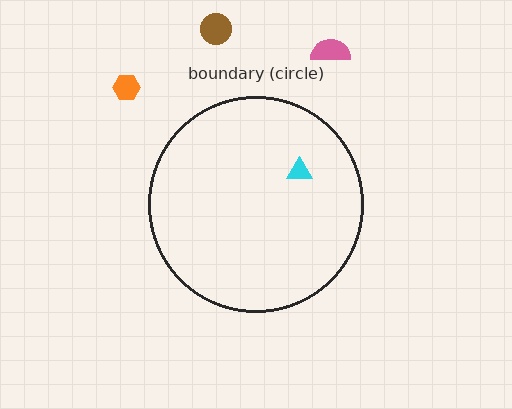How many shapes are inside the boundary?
1 inside, 3 outside.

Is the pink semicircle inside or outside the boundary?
Outside.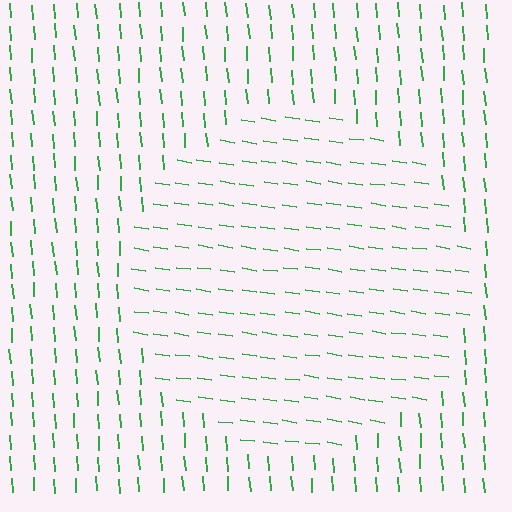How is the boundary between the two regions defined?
The boundary is defined purely by a change in line orientation (approximately 76 degrees difference). All lines are the same color and thickness.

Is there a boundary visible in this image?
Yes, there is a texture boundary formed by a change in line orientation.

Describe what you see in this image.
The image is filled with small green line segments. A circle region in the image has lines oriented differently from the surrounding lines, creating a visible texture boundary.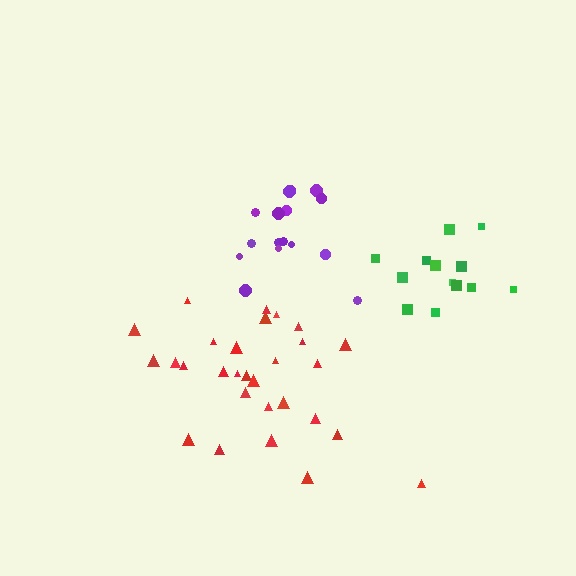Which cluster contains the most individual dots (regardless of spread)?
Red (29).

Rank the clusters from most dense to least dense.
purple, green, red.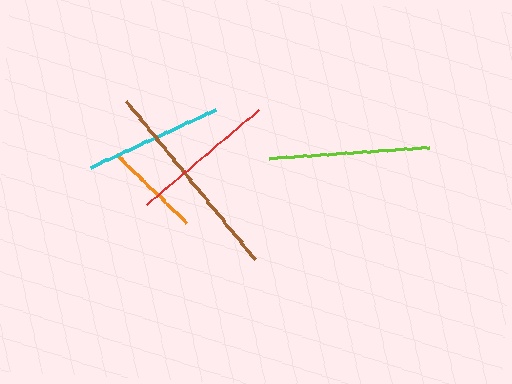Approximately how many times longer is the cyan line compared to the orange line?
The cyan line is approximately 1.4 times the length of the orange line.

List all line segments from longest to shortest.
From longest to shortest: brown, lime, red, cyan, orange.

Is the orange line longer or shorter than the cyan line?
The cyan line is longer than the orange line.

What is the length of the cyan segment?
The cyan segment is approximately 137 pixels long.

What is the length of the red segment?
The red segment is approximately 147 pixels long.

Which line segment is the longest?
The brown line is the longest at approximately 203 pixels.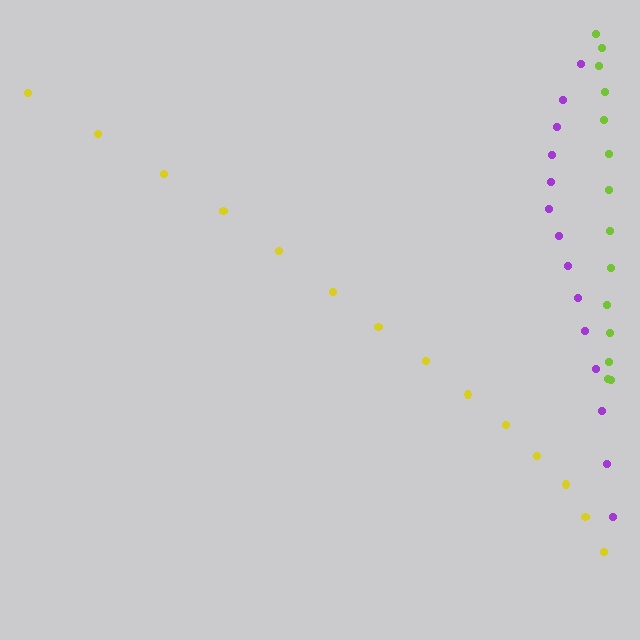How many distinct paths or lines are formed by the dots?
There are 3 distinct paths.